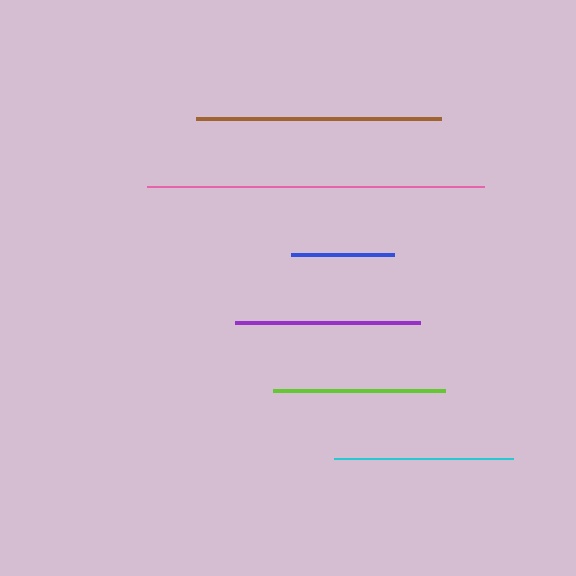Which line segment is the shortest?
The blue line is the shortest at approximately 103 pixels.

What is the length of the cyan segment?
The cyan segment is approximately 179 pixels long.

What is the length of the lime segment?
The lime segment is approximately 172 pixels long.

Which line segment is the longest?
The pink line is the longest at approximately 337 pixels.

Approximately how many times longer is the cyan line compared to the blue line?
The cyan line is approximately 1.7 times the length of the blue line.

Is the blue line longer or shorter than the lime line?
The lime line is longer than the blue line.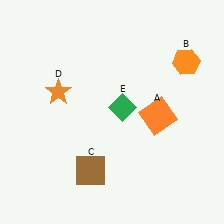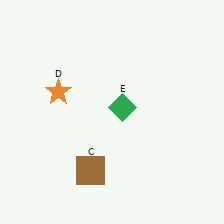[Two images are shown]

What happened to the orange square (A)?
The orange square (A) was removed in Image 2. It was in the bottom-right area of Image 1.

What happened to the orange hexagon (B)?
The orange hexagon (B) was removed in Image 2. It was in the top-right area of Image 1.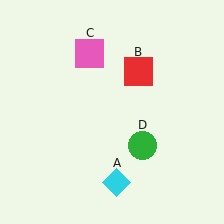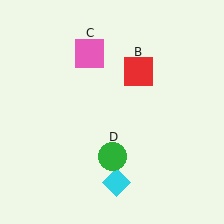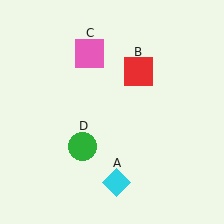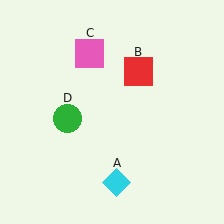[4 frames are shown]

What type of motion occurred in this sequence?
The green circle (object D) rotated clockwise around the center of the scene.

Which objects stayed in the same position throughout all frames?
Cyan diamond (object A) and red square (object B) and pink square (object C) remained stationary.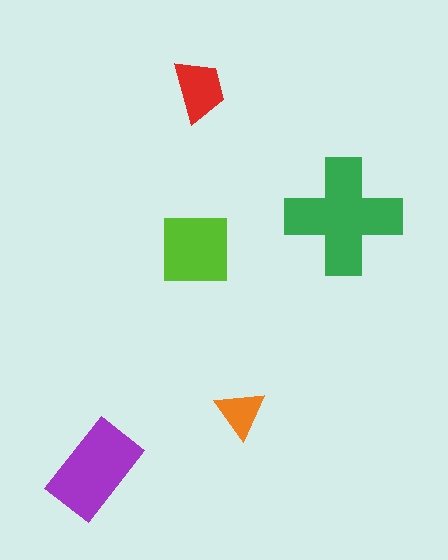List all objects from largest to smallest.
The green cross, the purple rectangle, the lime square, the red trapezoid, the orange triangle.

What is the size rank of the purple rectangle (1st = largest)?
2nd.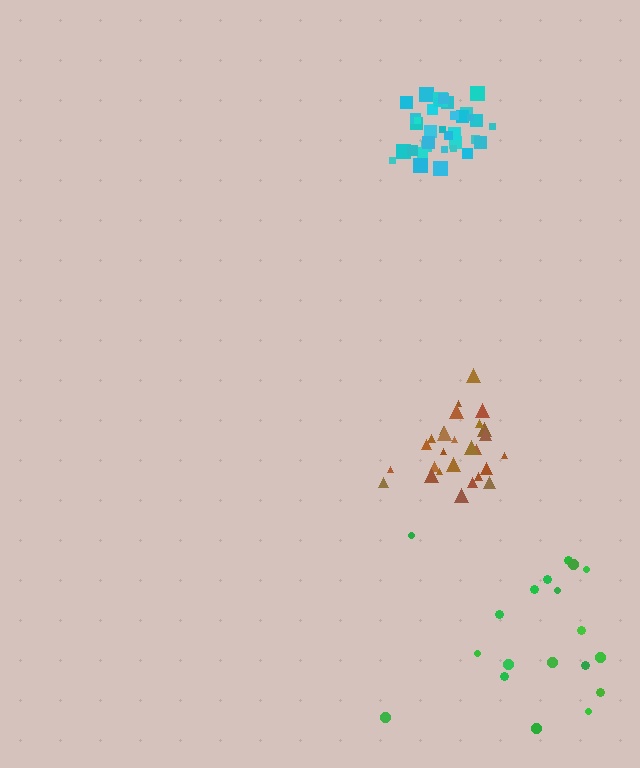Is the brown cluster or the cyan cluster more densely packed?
Cyan.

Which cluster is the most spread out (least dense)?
Green.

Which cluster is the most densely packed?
Cyan.